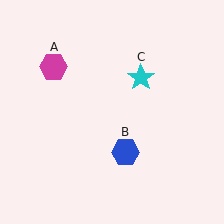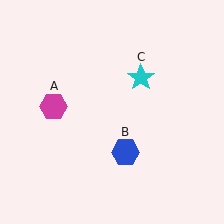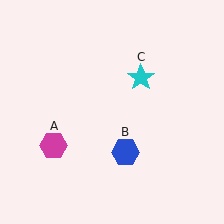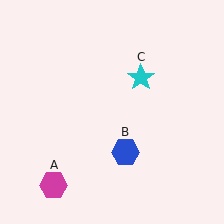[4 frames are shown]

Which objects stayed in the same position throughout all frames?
Blue hexagon (object B) and cyan star (object C) remained stationary.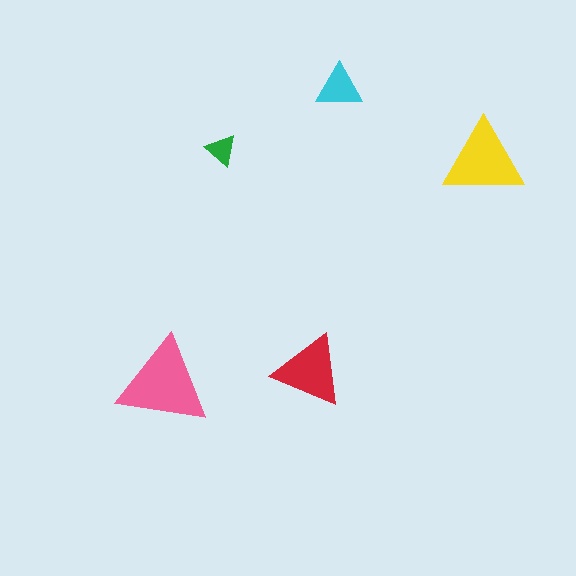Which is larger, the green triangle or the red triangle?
The red one.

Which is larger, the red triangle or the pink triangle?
The pink one.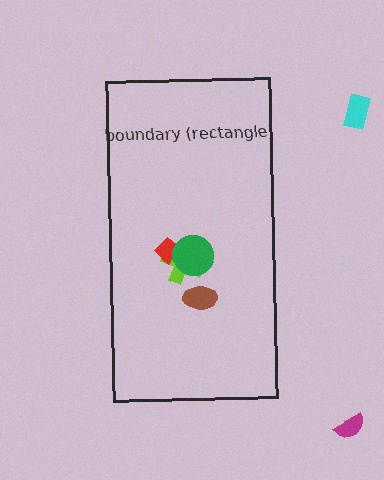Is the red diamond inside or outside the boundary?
Inside.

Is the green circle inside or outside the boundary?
Inside.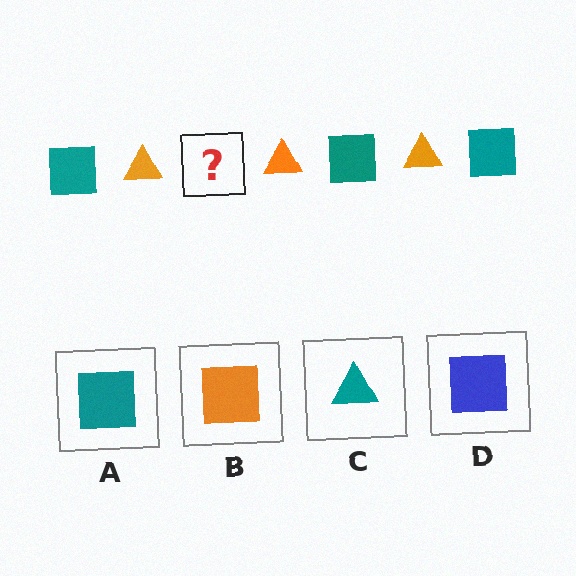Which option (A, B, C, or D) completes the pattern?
A.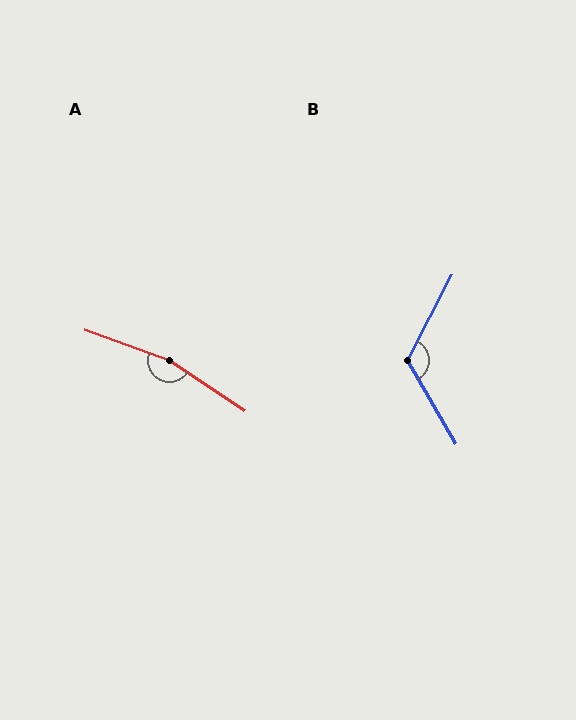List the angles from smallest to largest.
B (122°), A (166°).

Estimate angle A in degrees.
Approximately 166 degrees.